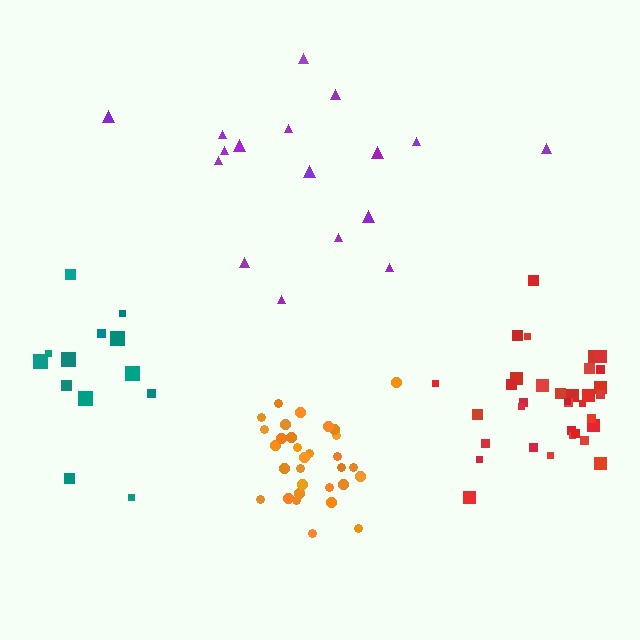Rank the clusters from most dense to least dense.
orange, red, teal, purple.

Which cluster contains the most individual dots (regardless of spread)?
Red (34).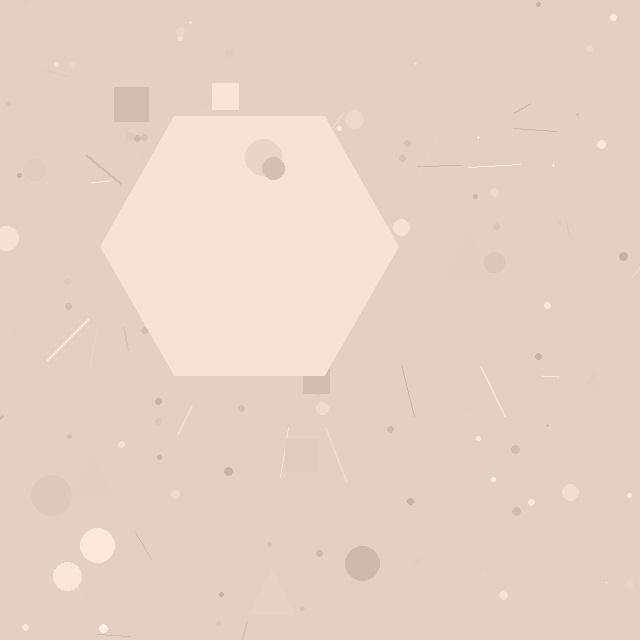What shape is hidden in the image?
A hexagon is hidden in the image.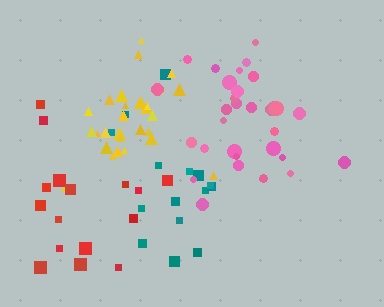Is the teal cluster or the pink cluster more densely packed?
Pink.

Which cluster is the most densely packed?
Yellow.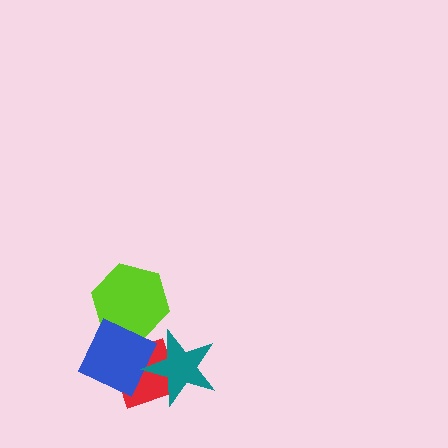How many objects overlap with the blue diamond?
3 objects overlap with the blue diamond.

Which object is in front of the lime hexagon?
The blue diamond is in front of the lime hexagon.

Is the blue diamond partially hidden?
Yes, it is partially covered by another shape.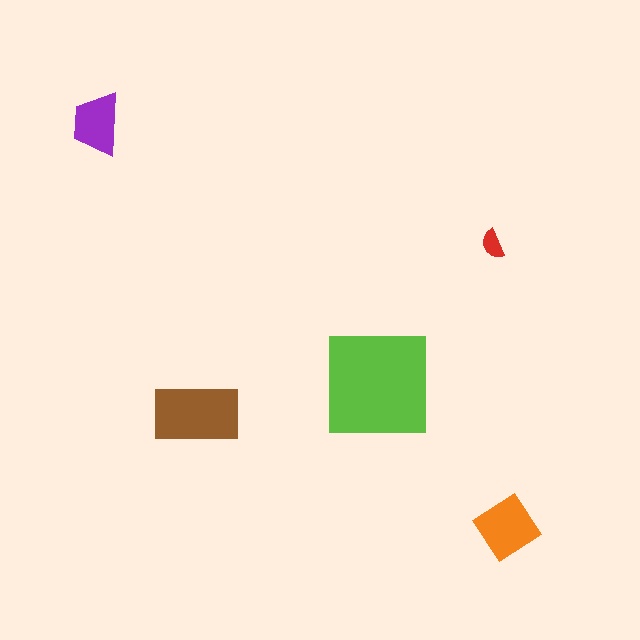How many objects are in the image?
There are 5 objects in the image.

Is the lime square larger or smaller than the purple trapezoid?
Larger.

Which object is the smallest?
The red semicircle.